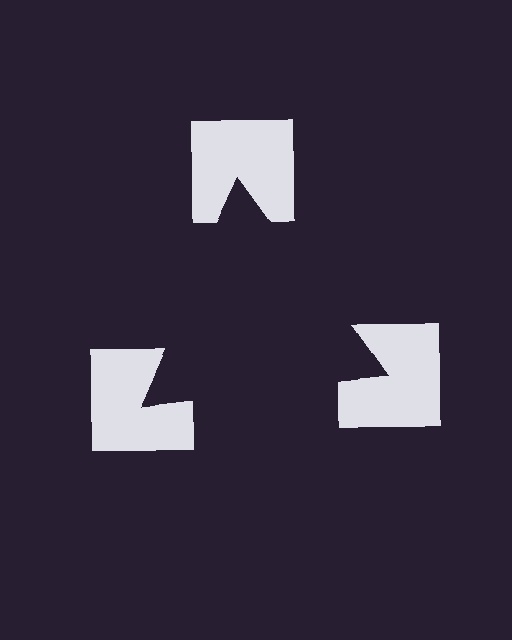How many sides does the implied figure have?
3 sides.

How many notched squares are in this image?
There are 3 — one at each vertex of the illusory triangle.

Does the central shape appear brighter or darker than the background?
It typically appears slightly darker than the background, even though no actual brightness change is drawn.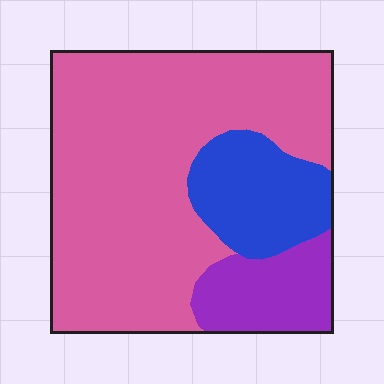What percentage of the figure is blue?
Blue takes up about one sixth (1/6) of the figure.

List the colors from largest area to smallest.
From largest to smallest: pink, blue, purple.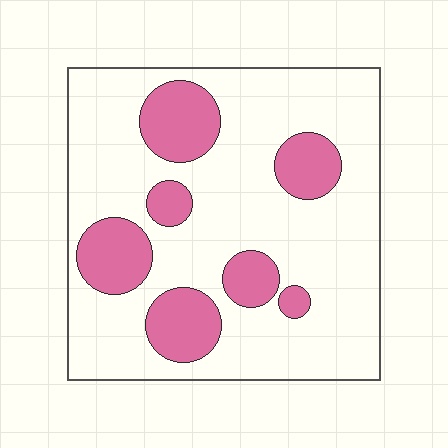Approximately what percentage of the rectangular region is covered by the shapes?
Approximately 25%.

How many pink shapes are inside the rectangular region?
7.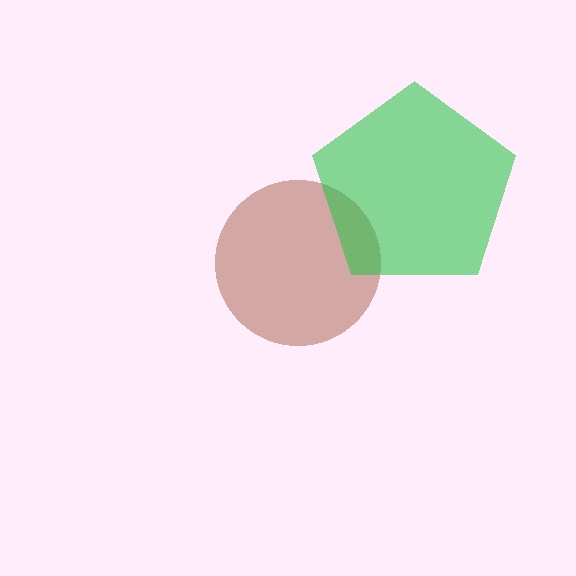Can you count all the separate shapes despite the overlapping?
Yes, there are 2 separate shapes.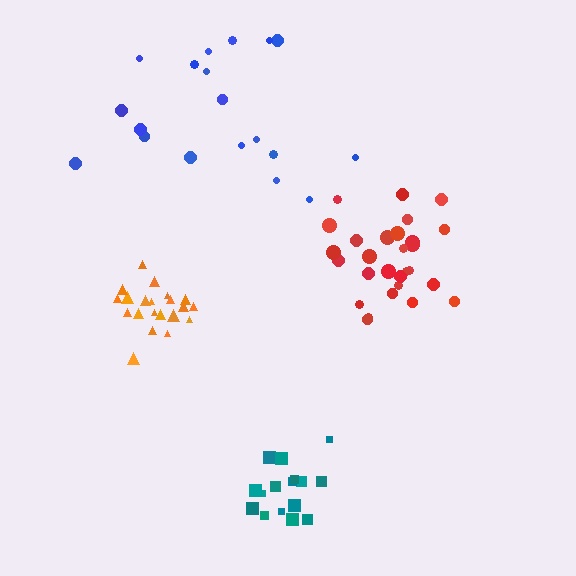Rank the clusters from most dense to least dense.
orange, red, teal, blue.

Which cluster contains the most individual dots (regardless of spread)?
Red (28).